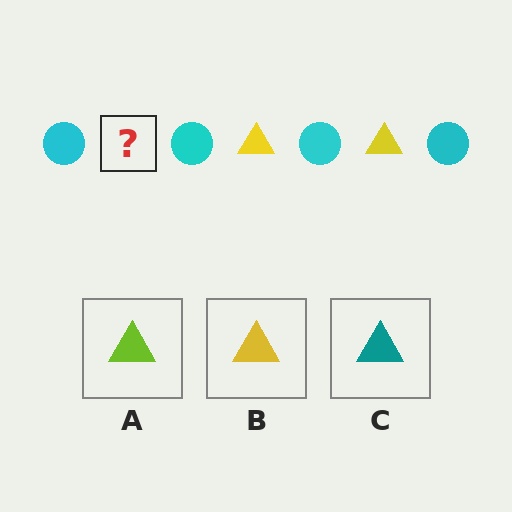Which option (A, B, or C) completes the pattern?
B.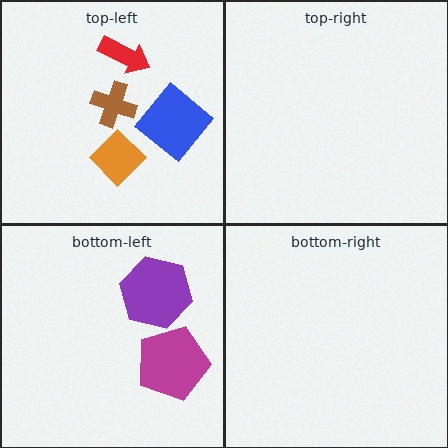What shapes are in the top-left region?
The orange diamond, the blue diamond, the red arrow, the brown cross.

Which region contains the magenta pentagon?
The bottom-left region.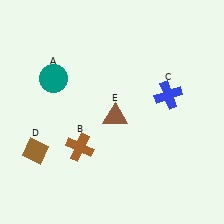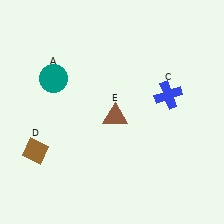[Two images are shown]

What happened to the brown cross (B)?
The brown cross (B) was removed in Image 2. It was in the bottom-left area of Image 1.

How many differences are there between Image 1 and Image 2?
There is 1 difference between the two images.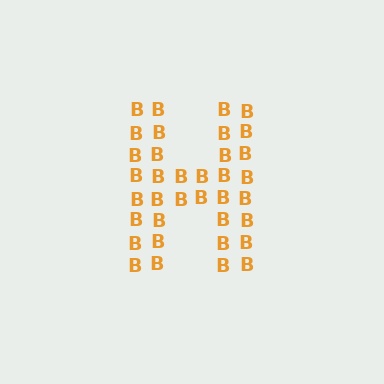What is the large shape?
The large shape is the letter H.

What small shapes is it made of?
It is made of small letter B's.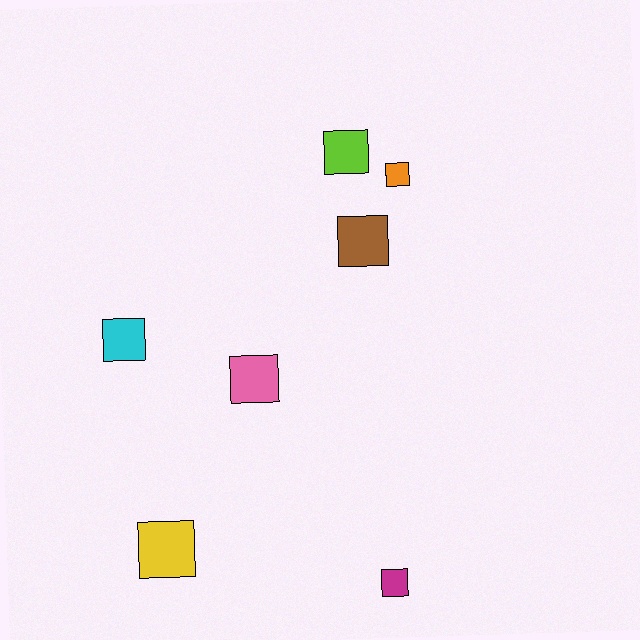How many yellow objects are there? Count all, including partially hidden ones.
There is 1 yellow object.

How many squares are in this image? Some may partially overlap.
There are 7 squares.